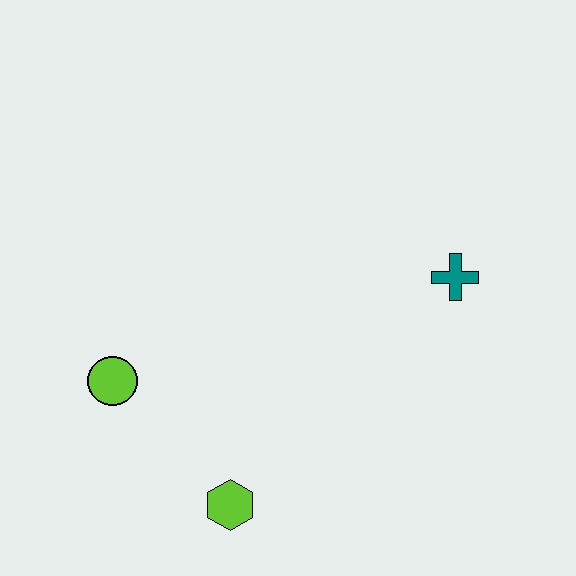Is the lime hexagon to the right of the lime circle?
Yes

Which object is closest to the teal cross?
The lime hexagon is closest to the teal cross.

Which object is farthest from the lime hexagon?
The teal cross is farthest from the lime hexagon.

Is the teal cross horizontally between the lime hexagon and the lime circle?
No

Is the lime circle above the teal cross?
No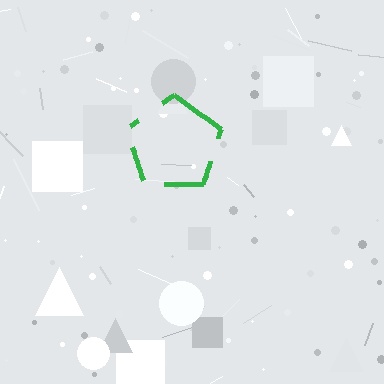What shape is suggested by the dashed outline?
The dashed outline suggests a pentagon.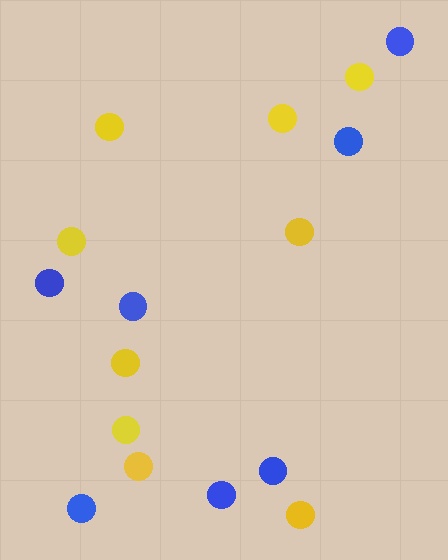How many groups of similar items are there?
There are 2 groups: one group of blue circles (7) and one group of yellow circles (9).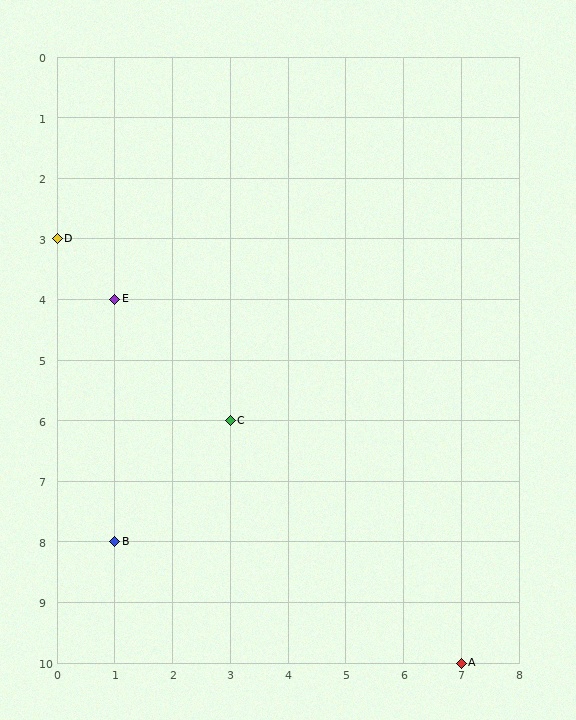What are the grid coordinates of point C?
Point C is at grid coordinates (3, 6).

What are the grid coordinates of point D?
Point D is at grid coordinates (0, 3).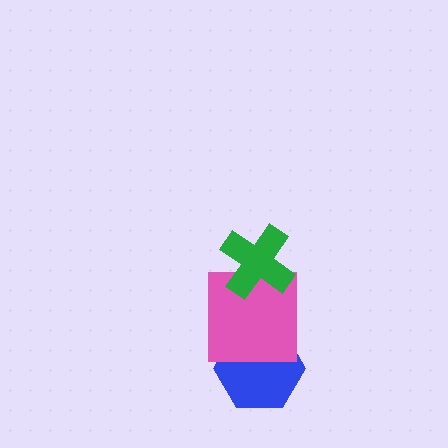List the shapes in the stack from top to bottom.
From top to bottom: the green cross, the pink square, the blue hexagon.